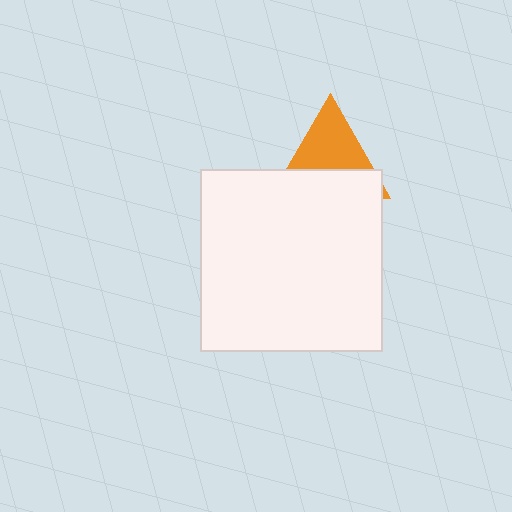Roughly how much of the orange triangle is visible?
About half of it is visible (roughly 53%).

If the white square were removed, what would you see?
You would see the complete orange triangle.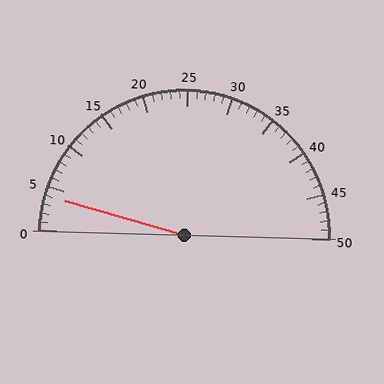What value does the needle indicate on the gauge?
The needle indicates approximately 4.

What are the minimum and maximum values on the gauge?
The gauge ranges from 0 to 50.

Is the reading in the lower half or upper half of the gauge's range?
The reading is in the lower half of the range (0 to 50).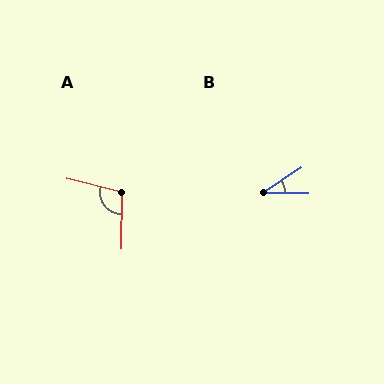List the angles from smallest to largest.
B (34°), A (103°).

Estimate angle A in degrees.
Approximately 103 degrees.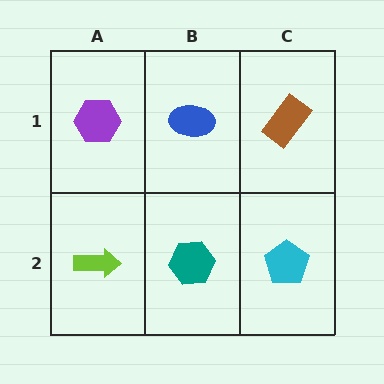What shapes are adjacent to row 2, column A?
A purple hexagon (row 1, column A), a teal hexagon (row 2, column B).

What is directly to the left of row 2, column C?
A teal hexagon.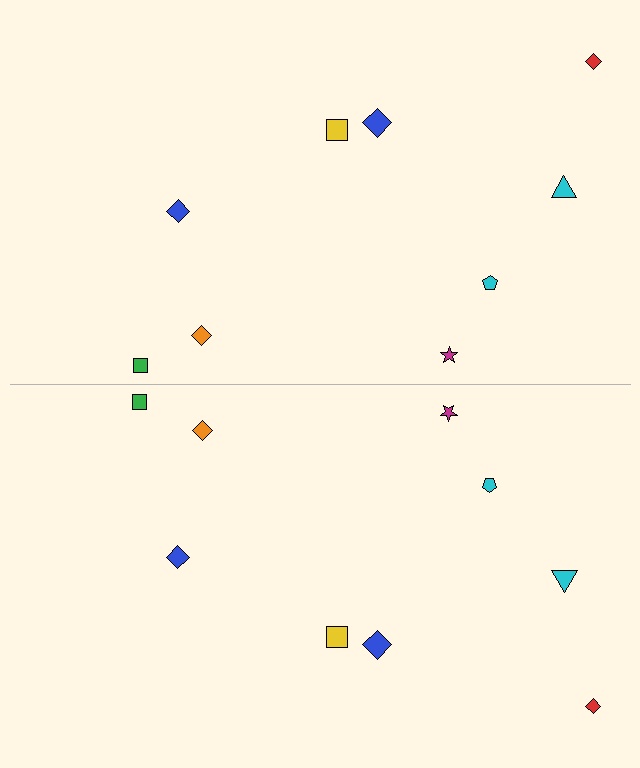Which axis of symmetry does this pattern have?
The pattern has a horizontal axis of symmetry running through the center of the image.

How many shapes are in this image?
There are 18 shapes in this image.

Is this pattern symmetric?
Yes, this pattern has bilateral (reflection) symmetry.